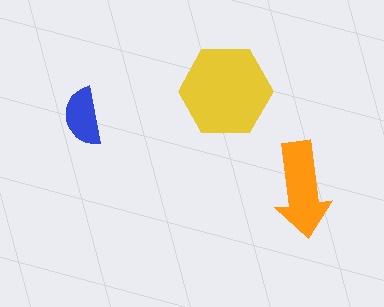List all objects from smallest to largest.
The blue semicircle, the orange arrow, the yellow hexagon.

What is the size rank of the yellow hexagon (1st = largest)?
1st.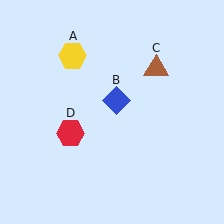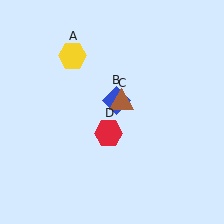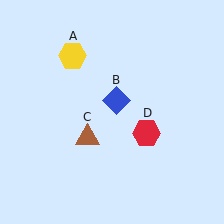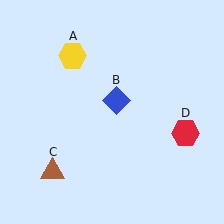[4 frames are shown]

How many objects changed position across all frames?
2 objects changed position: brown triangle (object C), red hexagon (object D).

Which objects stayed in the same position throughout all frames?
Yellow hexagon (object A) and blue diamond (object B) remained stationary.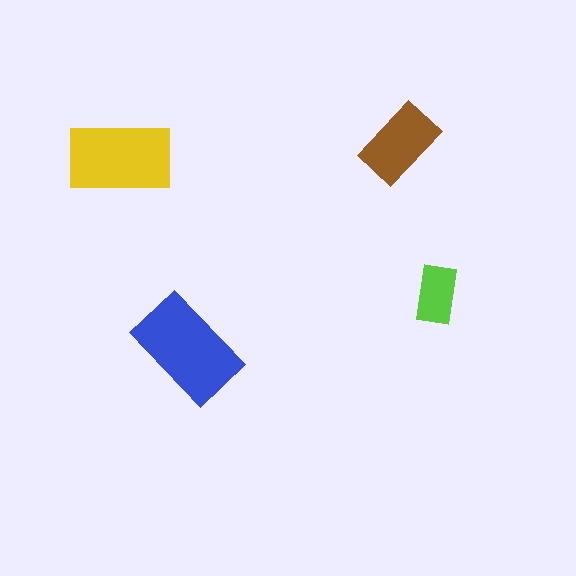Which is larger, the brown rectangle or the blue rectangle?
The blue one.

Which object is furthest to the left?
The yellow rectangle is leftmost.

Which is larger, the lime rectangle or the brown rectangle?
The brown one.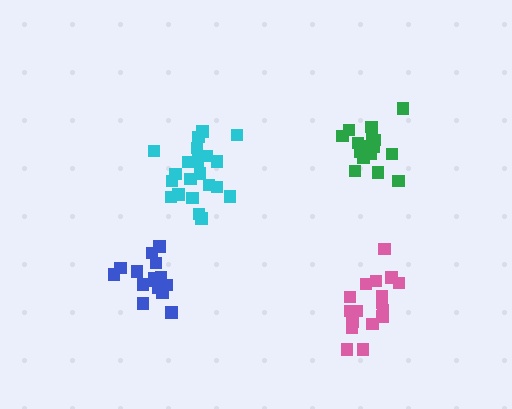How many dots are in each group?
Group 1: 15 dots, Group 2: 21 dots, Group 3: 16 dots, Group 4: 19 dots (71 total).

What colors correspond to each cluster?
The clusters are colored: blue, cyan, green, pink.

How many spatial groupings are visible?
There are 4 spatial groupings.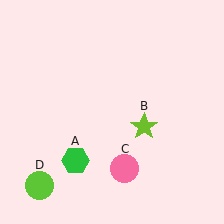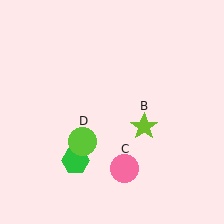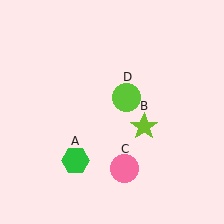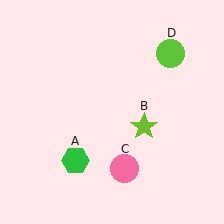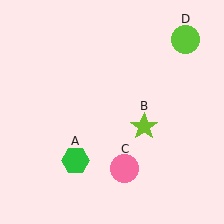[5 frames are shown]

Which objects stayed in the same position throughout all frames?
Green hexagon (object A) and lime star (object B) and pink circle (object C) remained stationary.